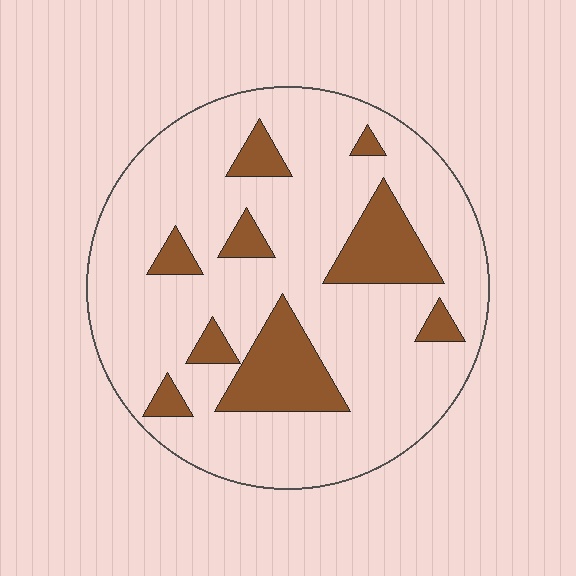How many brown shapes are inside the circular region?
9.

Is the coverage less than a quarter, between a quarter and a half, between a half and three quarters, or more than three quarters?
Less than a quarter.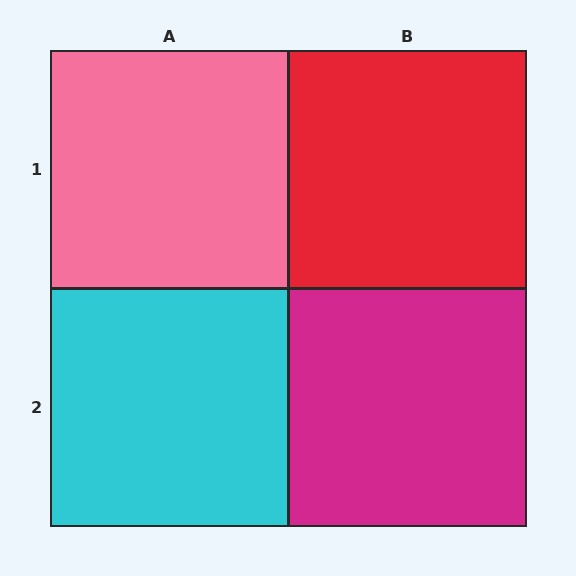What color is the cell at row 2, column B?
Magenta.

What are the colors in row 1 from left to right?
Pink, red.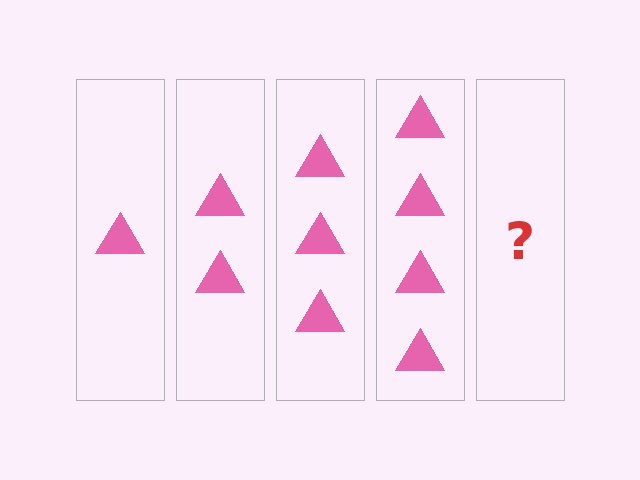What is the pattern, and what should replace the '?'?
The pattern is that each step adds one more triangle. The '?' should be 5 triangles.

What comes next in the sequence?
The next element should be 5 triangles.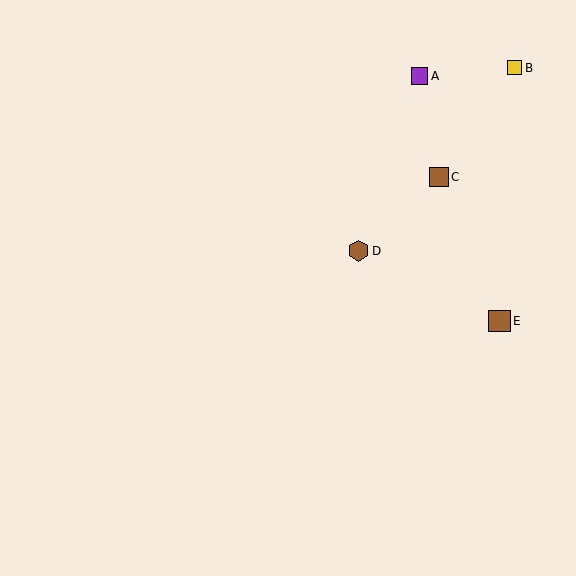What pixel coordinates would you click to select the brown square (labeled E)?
Click at (500, 321) to select the brown square E.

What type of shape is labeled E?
Shape E is a brown square.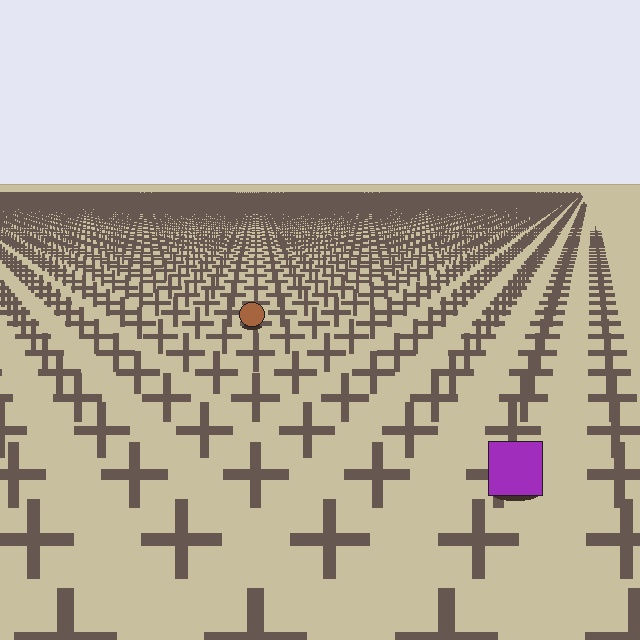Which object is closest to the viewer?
The purple square is closest. The texture marks near it are larger and more spread out.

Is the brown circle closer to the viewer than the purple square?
No. The purple square is closer — you can tell from the texture gradient: the ground texture is coarser near it.